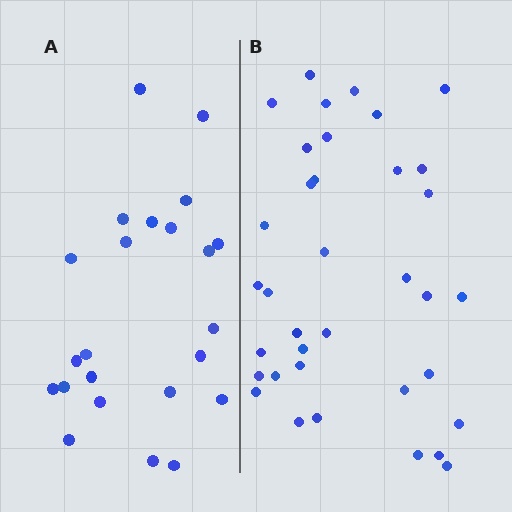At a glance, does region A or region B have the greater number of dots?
Region B (the right region) has more dots.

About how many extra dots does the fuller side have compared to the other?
Region B has approximately 15 more dots than region A.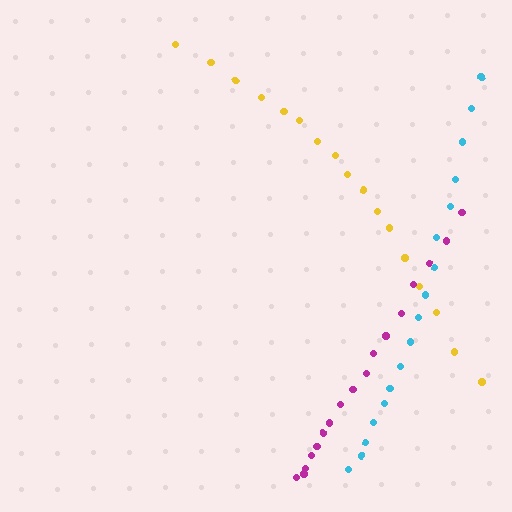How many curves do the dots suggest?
There are 3 distinct paths.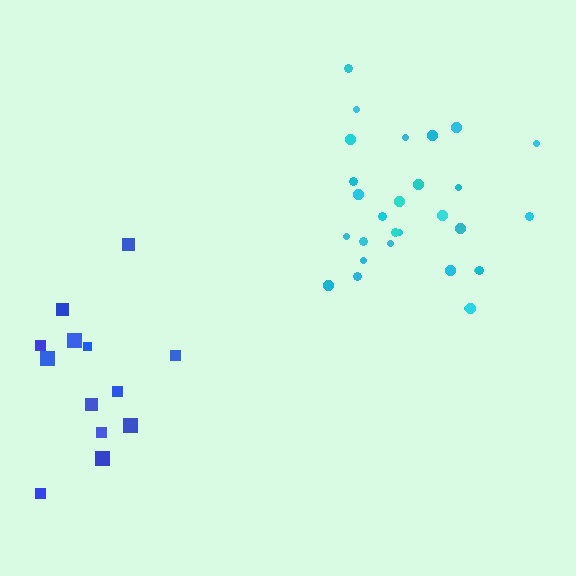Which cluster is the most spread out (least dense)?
Blue.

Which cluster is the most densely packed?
Cyan.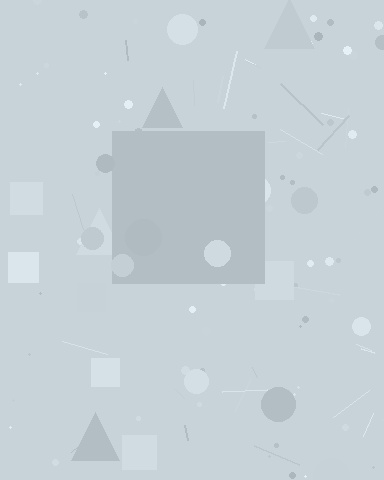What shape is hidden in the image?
A square is hidden in the image.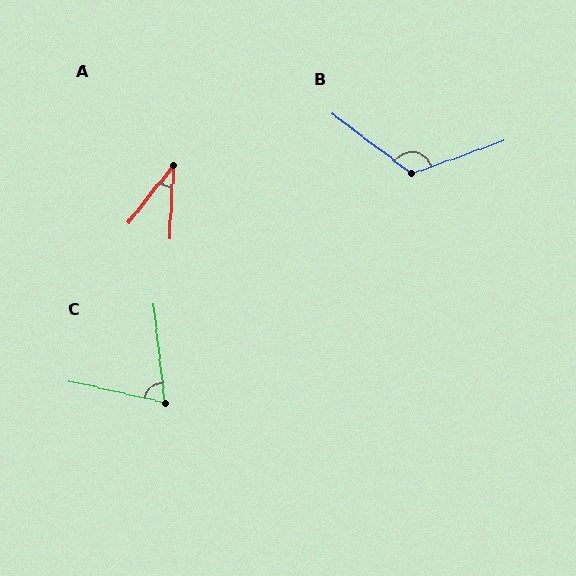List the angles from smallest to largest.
A (35°), C (71°), B (123°).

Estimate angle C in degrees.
Approximately 71 degrees.